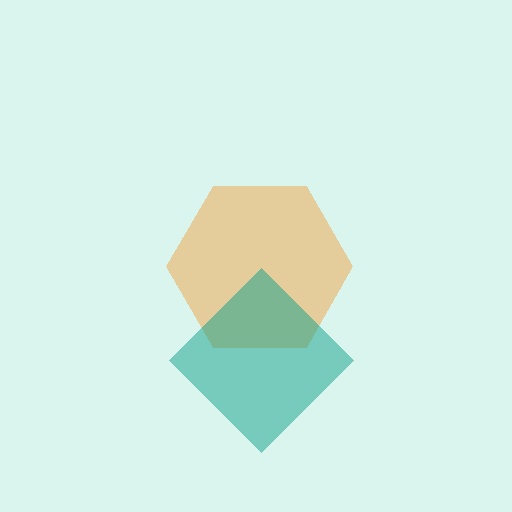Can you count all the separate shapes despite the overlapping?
Yes, there are 2 separate shapes.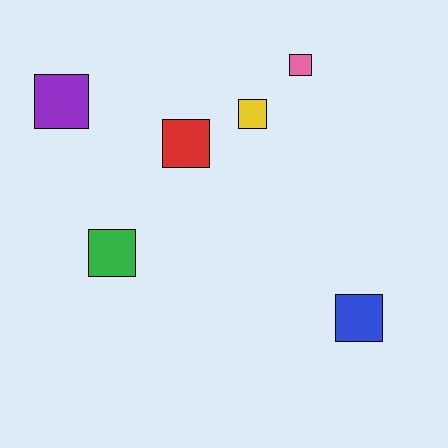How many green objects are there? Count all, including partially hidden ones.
There is 1 green object.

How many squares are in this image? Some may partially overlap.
There are 6 squares.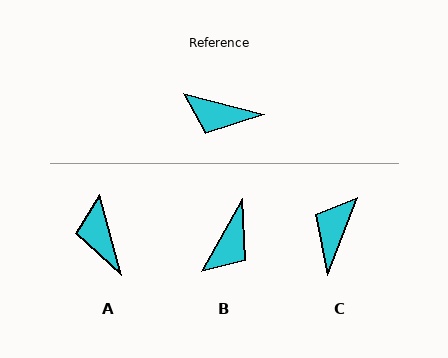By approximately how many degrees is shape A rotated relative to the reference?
Approximately 60 degrees clockwise.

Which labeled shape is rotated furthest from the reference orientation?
C, about 97 degrees away.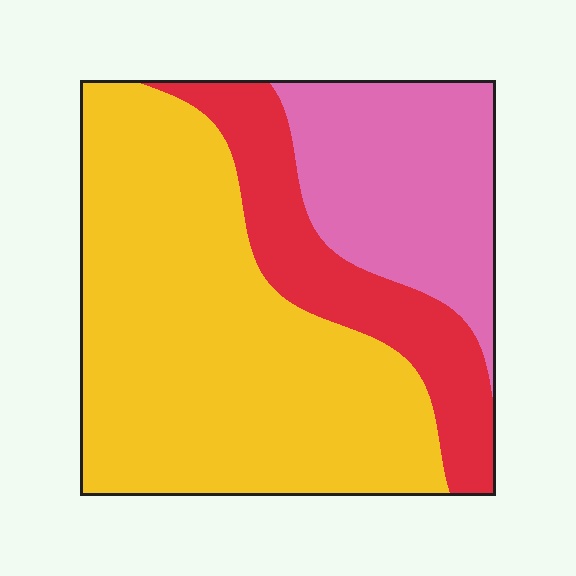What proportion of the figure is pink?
Pink takes up about one quarter (1/4) of the figure.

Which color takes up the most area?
Yellow, at roughly 55%.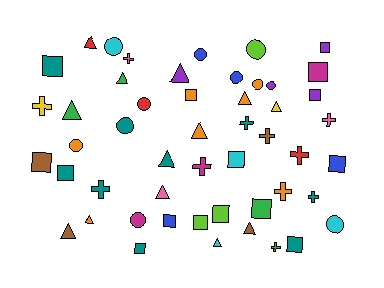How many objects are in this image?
There are 50 objects.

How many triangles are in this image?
There are 13 triangles.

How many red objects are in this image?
There are 3 red objects.